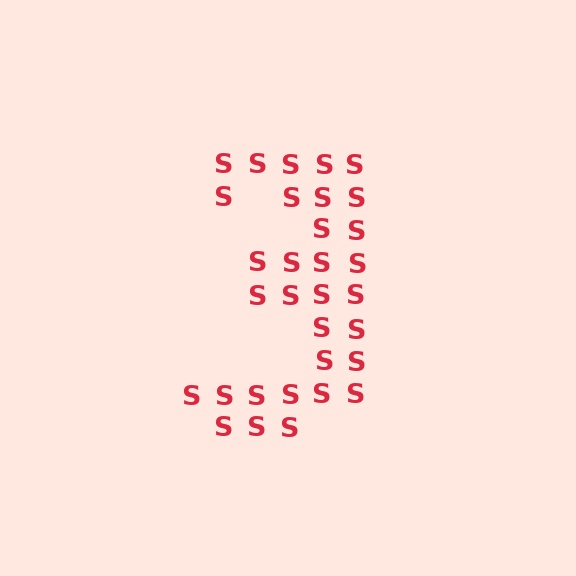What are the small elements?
The small elements are letter S's.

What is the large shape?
The large shape is the digit 3.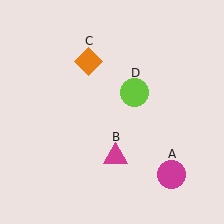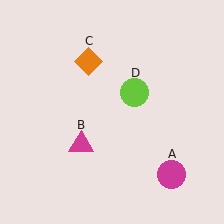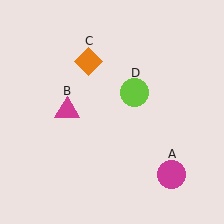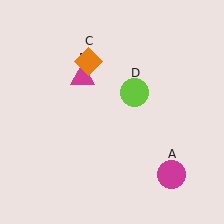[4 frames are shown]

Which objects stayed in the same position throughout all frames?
Magenta circle (object A) and orange diamond (object C) and lime circle (object D) remained stationary.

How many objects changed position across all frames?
1 object changed position: magenta triangle (object B).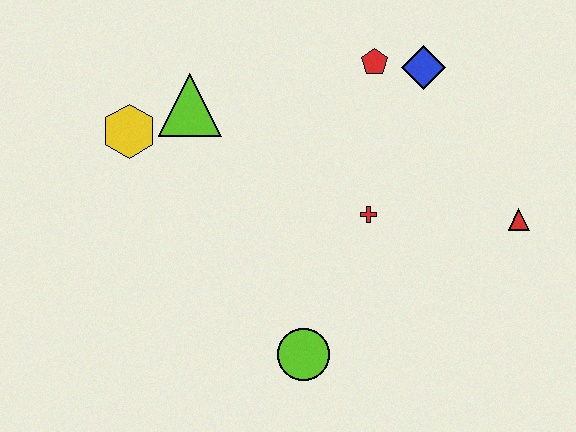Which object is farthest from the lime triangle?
The red triangle is farthest from the lime triangle.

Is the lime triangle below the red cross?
No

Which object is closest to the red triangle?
The red cross is closest to the red triangle.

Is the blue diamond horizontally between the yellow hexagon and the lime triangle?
No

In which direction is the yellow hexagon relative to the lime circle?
The yellow hexagon is above the lime circle.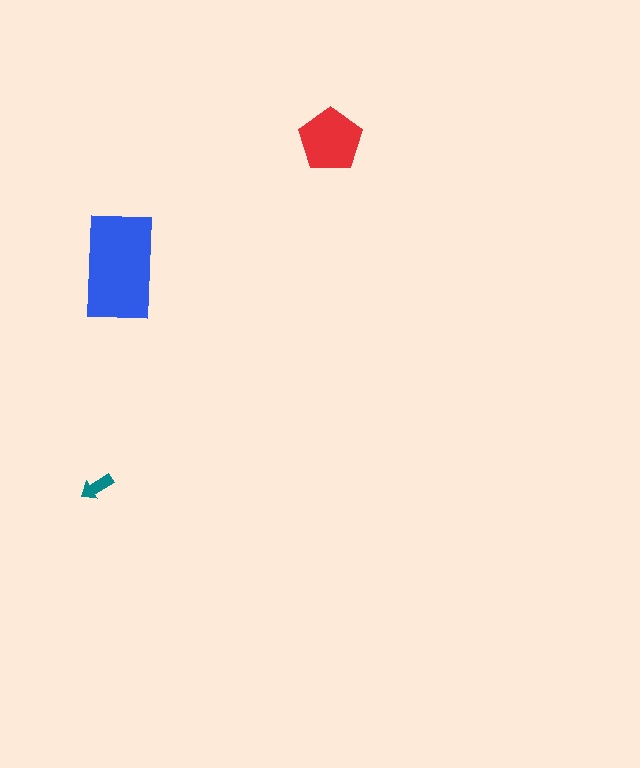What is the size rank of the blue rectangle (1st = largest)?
1st.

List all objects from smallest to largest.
The teal arrow, the red pentagon, the blue rectangle.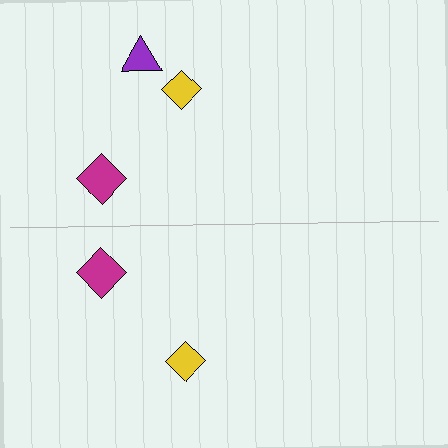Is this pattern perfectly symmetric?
No, the pattern is not perfectly symmetric. A purple triangle is missing from the bottom side.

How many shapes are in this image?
There are 5 shapes in this image.